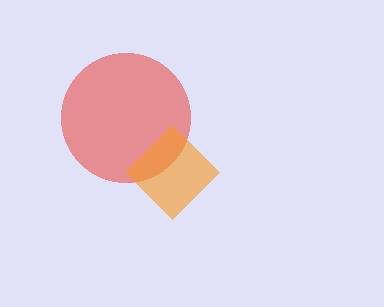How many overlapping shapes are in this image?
There are 2 overlapping shapes in the image.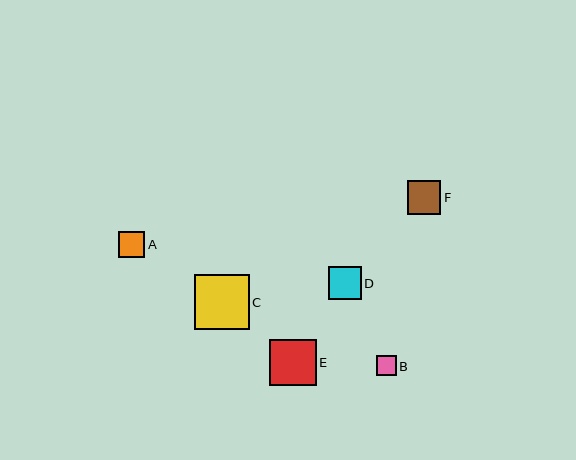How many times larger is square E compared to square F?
Square E is approximately 1.4 times the size of square F.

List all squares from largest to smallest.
From largest to smallest: C, E, F, D, A, B.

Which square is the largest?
Square C is the largest with a size of approximately 55 pixels.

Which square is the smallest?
Square B is the smallest with a size of approximately 20 pixels.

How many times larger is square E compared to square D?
Square E is approximately 1.4 times the size of square D.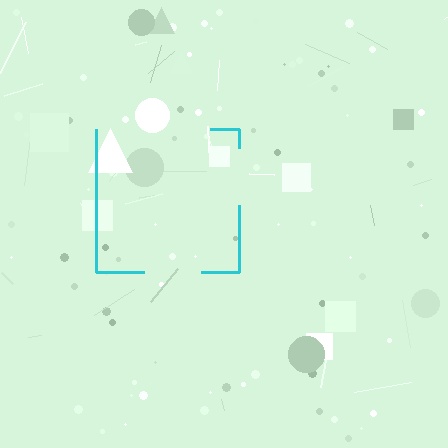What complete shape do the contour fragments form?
The contour fragments form a square.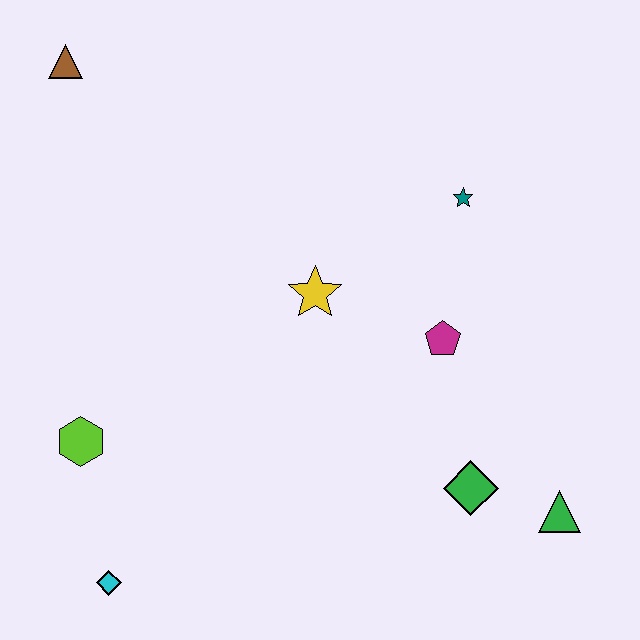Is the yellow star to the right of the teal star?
No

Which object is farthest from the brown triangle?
The green triangle is farthest from the brown triangle.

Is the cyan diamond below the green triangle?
Yes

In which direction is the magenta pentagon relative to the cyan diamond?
The magenta pentagon is to the right of the cyan diamond.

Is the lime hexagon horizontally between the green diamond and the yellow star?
No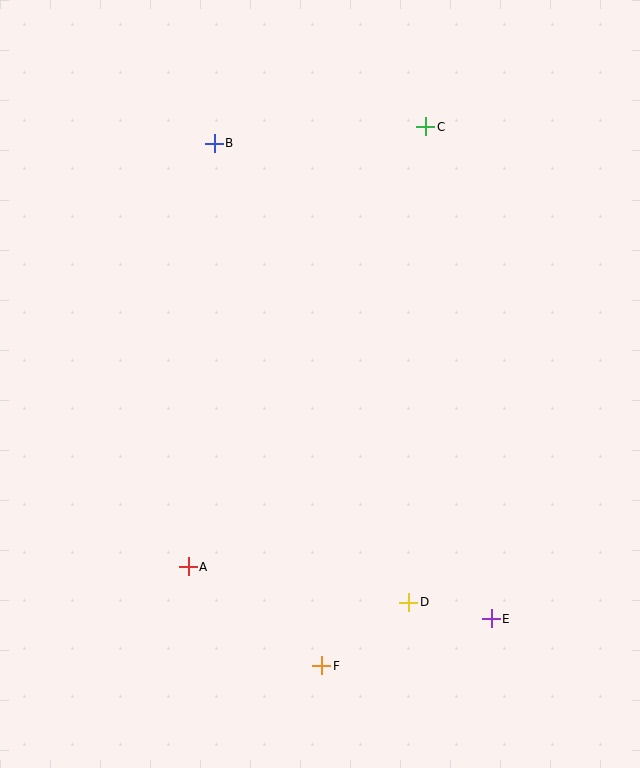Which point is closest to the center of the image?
Point A at (188, 567) is closest to the center.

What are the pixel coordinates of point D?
Point D is at (409, 603).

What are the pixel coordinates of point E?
Point E is at (491, 619).